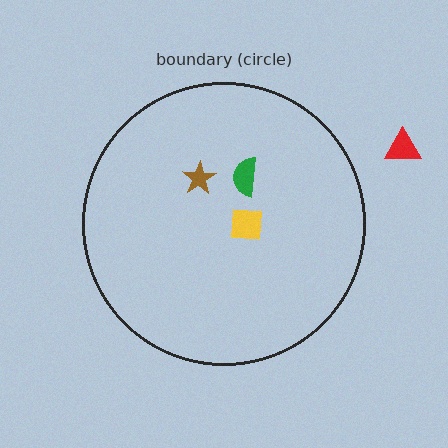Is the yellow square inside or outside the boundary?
Inside.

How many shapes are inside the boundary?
3 inside, 1 outside.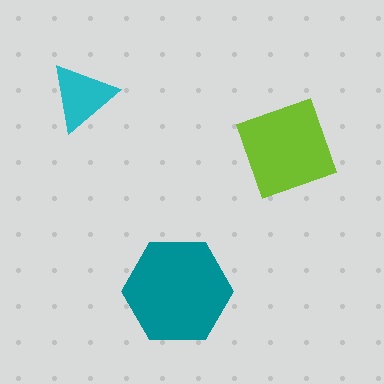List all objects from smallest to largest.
The cyan triangle, the lime square, the teal hexagon.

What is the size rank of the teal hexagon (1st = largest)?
1st.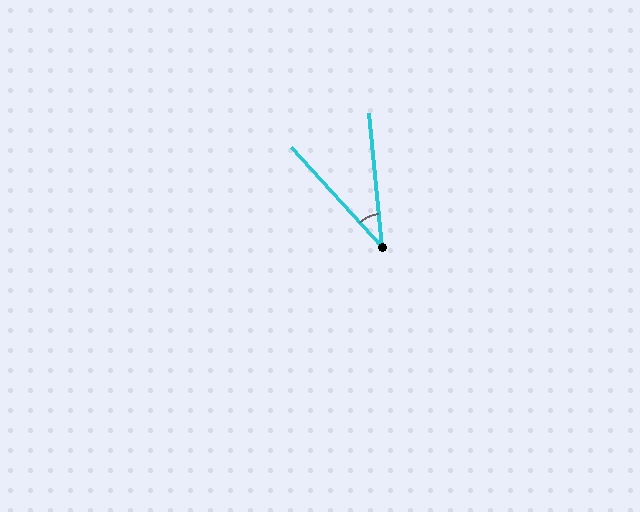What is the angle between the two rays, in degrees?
Approximately 37 degrees.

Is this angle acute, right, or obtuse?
It is acute.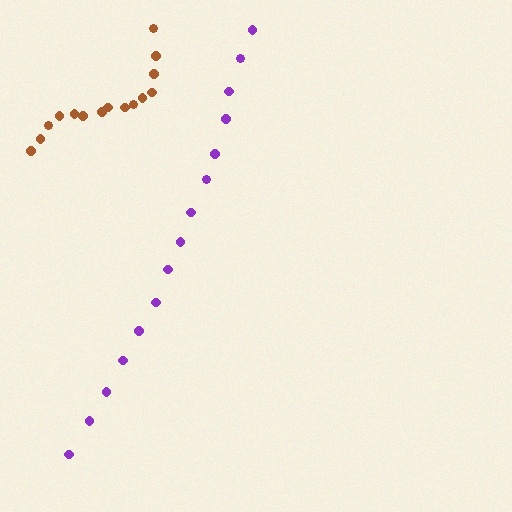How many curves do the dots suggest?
There are 2 distinct paths.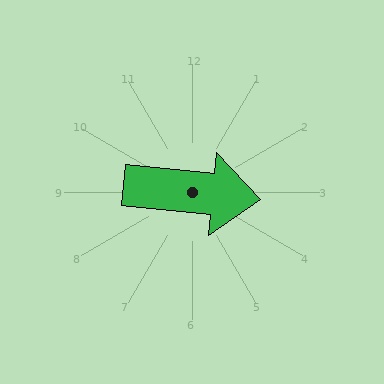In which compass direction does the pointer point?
East.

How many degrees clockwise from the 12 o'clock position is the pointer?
Approximately 96 degrees.